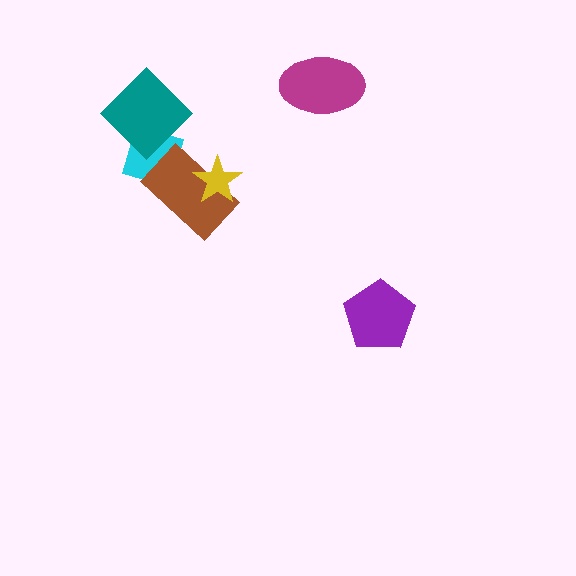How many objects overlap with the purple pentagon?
0 objects overlap with the purple pentagon.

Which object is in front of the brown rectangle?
The yellow star is in front of the brown rectangle.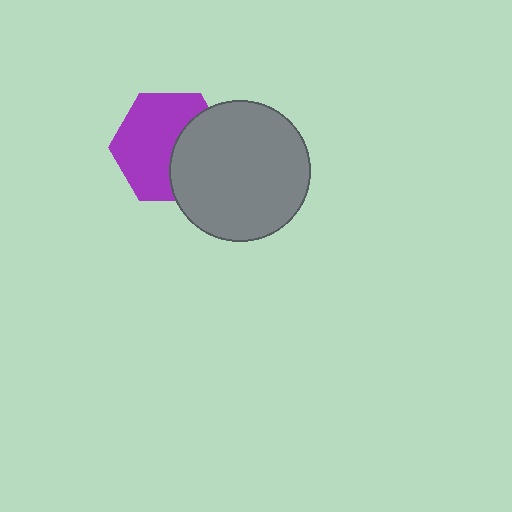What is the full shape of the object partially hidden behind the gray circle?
The partially hidden object is a purple hexagon.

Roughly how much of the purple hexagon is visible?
About half of it is visible (roughly 62%).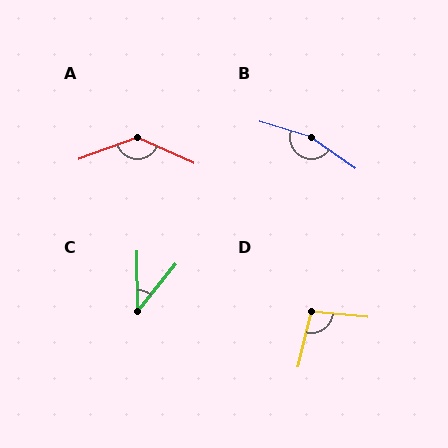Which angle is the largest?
B, at approximately 162 degrees.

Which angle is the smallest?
C, at approximately 39 degrees.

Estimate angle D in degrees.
Approximately 98 degrees.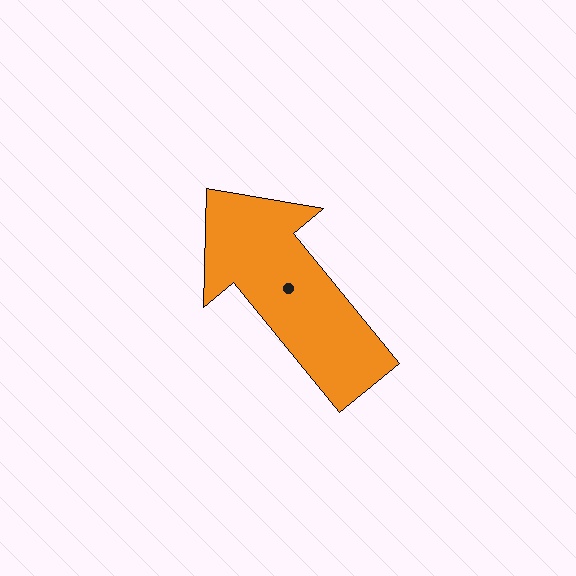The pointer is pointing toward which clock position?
Roughly 11 o'clock.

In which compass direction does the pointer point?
Northwest.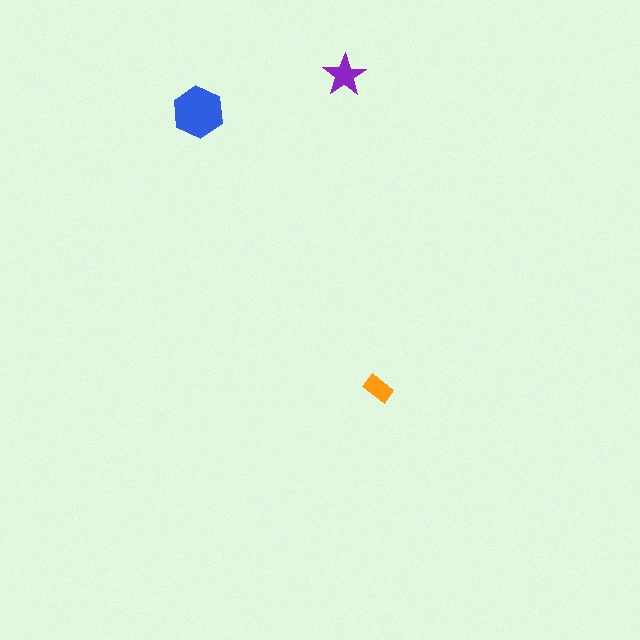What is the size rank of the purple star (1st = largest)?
2nd.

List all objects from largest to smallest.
The blue hexagon, the purple star, the orange rectangle.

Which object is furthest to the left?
The blue hexagon is leftmost.